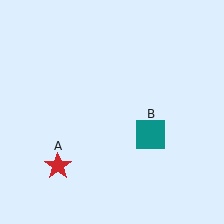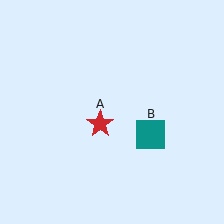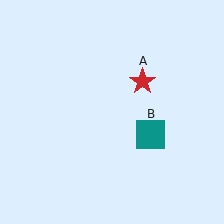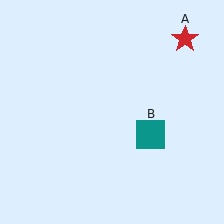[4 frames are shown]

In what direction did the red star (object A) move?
The red star (object A) moved up and to the right.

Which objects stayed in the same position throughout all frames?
Teal square (object B) remained stationary.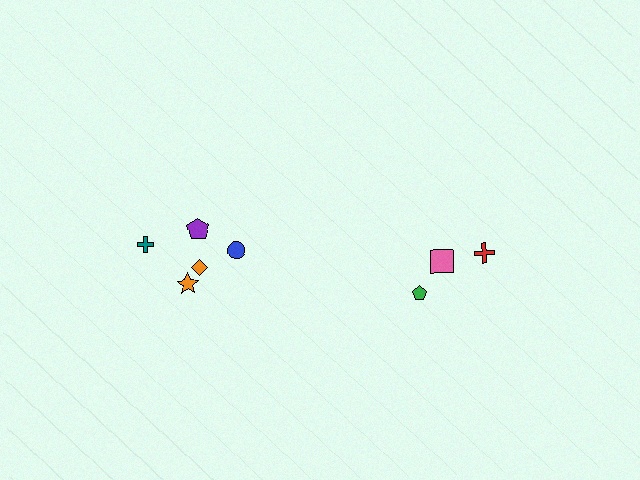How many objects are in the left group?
There are 5 objects.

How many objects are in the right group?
There are 3 objects.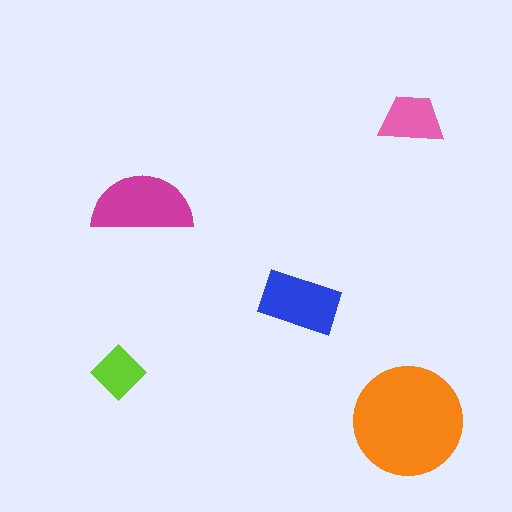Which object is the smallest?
The lime diamond.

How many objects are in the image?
There are 5 objects in the image.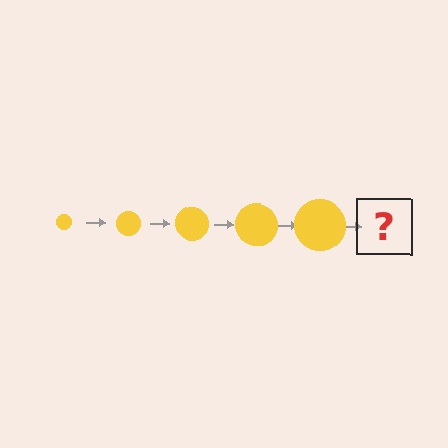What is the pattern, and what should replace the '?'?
The pattern is that the circle gets progressively larger each step. The '?' should be a yellow circle, larger than the previous one.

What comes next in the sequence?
The next element should be a yellow circle, larger than the previous one.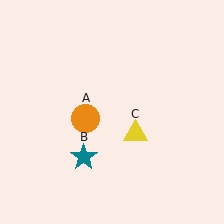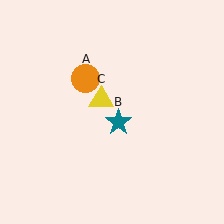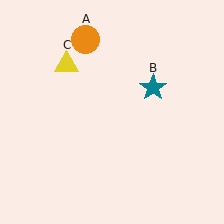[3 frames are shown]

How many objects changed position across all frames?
3 objects changed position: orange circle (object A), teal star (object B), yellow triangle (object C).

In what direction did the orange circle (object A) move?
The orange circle (object A) moved up.